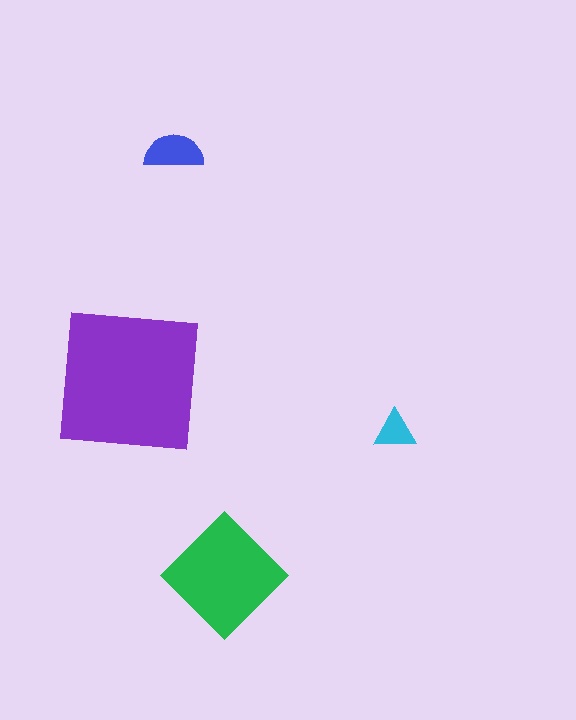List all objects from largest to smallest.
The purple square, the green diamond, the blue semicircle, the cyan triangle.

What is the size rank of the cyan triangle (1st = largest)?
4th.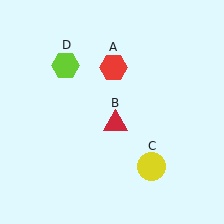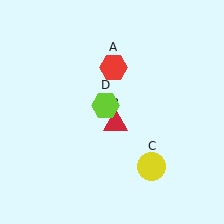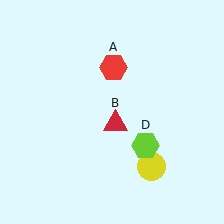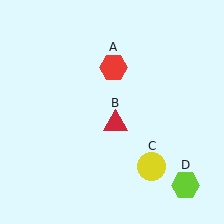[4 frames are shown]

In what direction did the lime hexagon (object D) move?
The lime hexagon (object D) moved down and to the right.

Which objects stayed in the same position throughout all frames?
Red hexagon (object A) and red triangle (object B) and yellow circle (object C) remained stationary.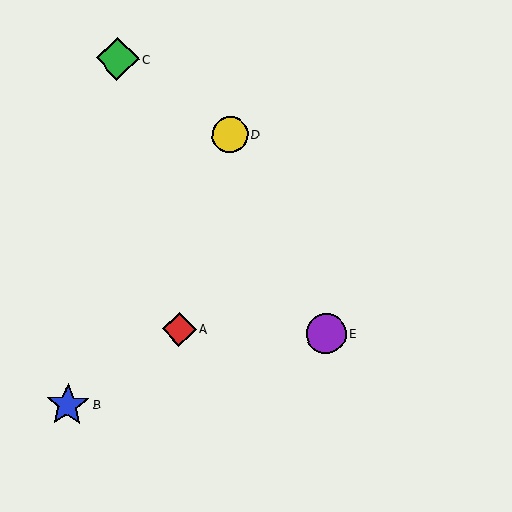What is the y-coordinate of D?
Object D is at y≈134.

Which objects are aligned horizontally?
Objects A, E are aligned horizontally.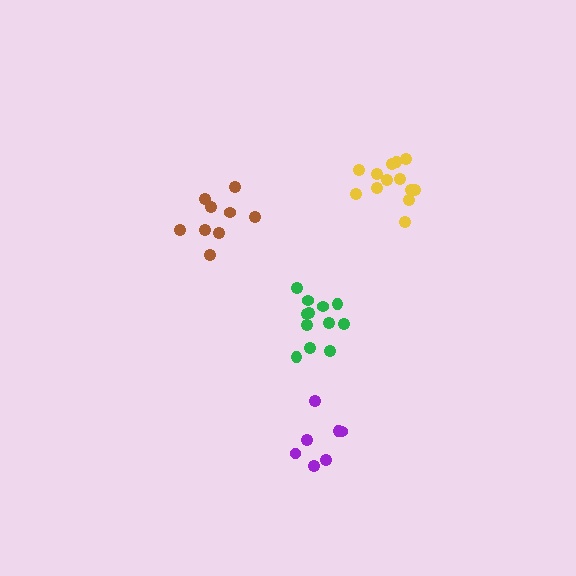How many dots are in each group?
Group 1: 7 dots, Group 2: 13 dots, Group 3: 12 dots, Group 4: 9 dots (41 total).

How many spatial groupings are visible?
There are 4 spatial groupings.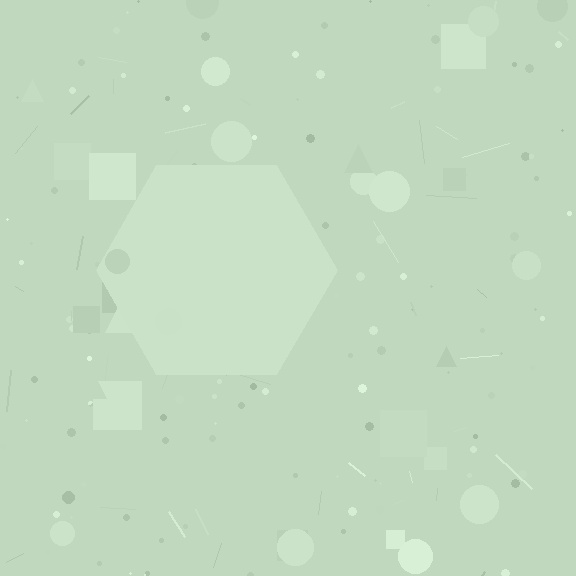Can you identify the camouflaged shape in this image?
The camouflaged shape is a hexagon.